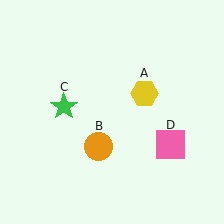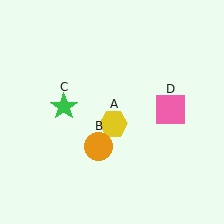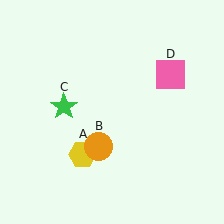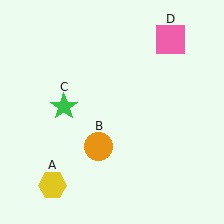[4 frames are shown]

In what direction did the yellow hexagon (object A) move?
The yellow hexagon (object A) moved down and to the left.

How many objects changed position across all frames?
2 objects changed position: yellow hexagon (object A), pink square (object D).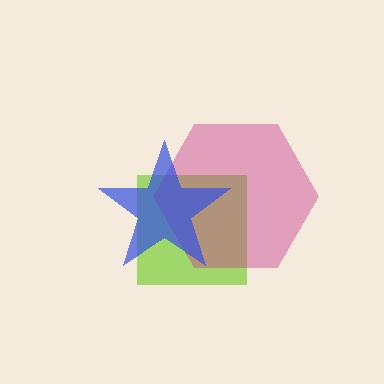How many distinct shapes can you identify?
There are 3 distinct shapes: a lime square, a magenta hexagon, a blue star.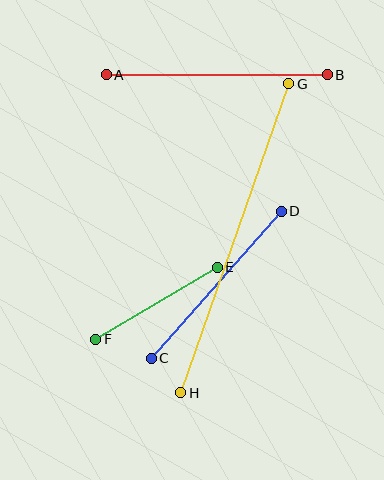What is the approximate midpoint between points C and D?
The midpoint is at approximately (216, 285) pixels.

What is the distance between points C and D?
The distance is approximately 197 pixels.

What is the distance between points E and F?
The distance is approximately 141 pixels.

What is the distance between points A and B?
The distance is approximately 221 pixels.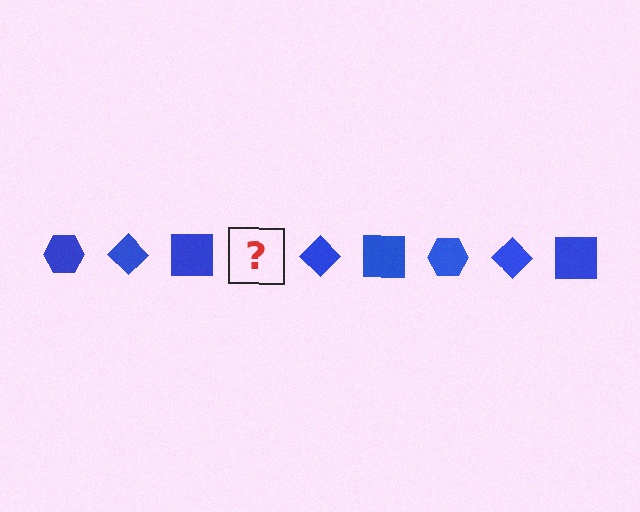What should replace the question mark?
The question mark should be replaced with a blue hexagon.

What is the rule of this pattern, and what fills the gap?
The rule is that the pattern cycles through hexagon, diamond, square shapes in blue. The gap should be filled with a blue hexagon.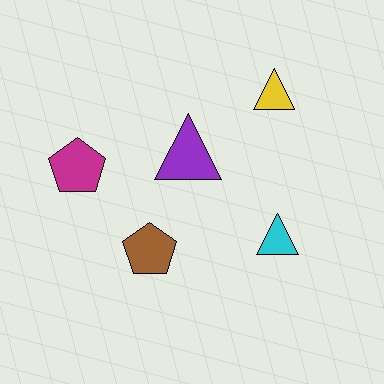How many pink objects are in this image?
There are no pink objects.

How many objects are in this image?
There are 5 objects.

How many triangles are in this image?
There are 3 triangles.